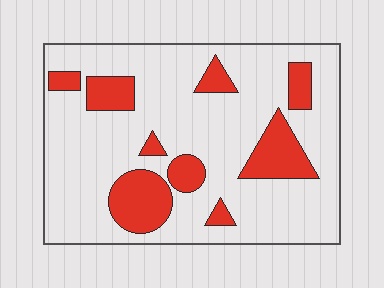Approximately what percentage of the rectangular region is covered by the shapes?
Approximately 20%.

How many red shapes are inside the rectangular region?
9.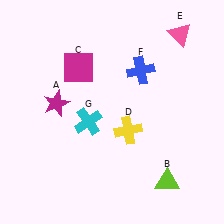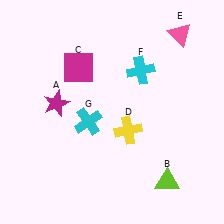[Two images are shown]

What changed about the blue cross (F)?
In Image 1, F is blue. In Image 2, it changed to cyan.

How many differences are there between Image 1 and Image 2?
There is 1 difference between the two images.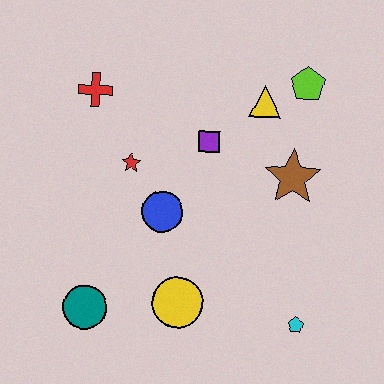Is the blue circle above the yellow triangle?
No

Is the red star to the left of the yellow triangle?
Yes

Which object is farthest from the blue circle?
The lime pentagon is farthest from the blue circle.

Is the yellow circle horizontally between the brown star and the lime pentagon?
No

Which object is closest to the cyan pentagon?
The yellow circle is closest to the cyan pentagon.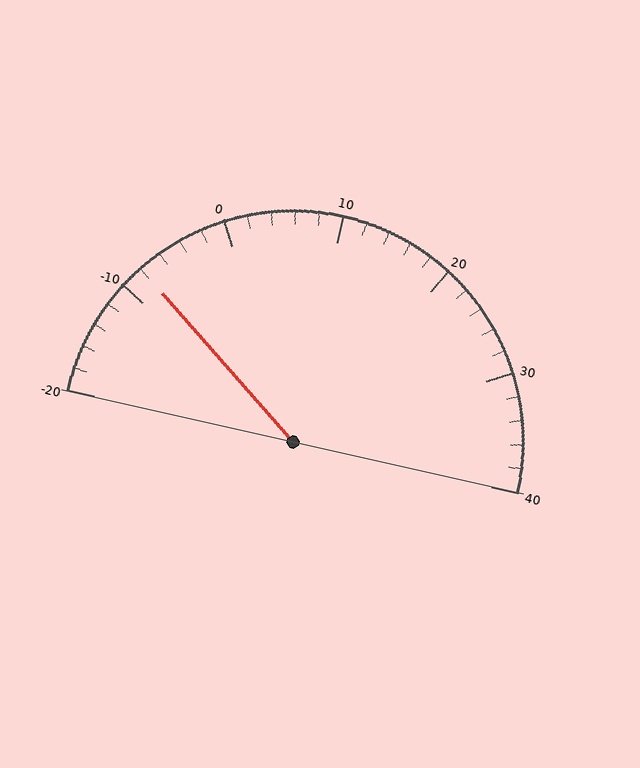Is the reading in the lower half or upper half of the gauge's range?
The reading is in the lower half of the range (-20 to 40).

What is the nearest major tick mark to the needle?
The nearest major tick mark is -10.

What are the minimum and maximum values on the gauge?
The gauge ranges from -20 to 40.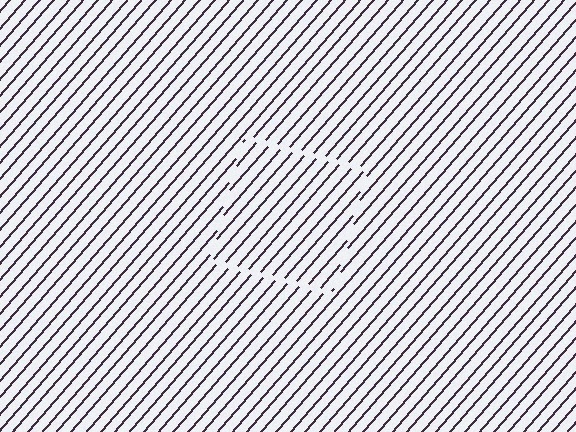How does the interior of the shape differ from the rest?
The interior of the shape contains the same grating, shifted by half a period — the contour is defined by the phase discontinuity where line-ends from the inner and outer gratings abut.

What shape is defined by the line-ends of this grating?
An illusory square. The interior of the shape contains the same grating, shifted by half a period — the contour is defined by the phase discontinuity where line-ends from the inner and outer gratings abut.